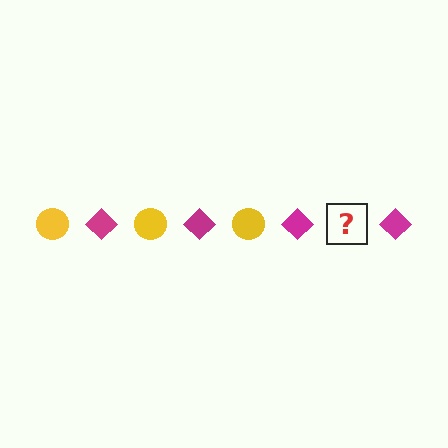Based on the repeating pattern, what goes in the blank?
The blank should be a yellow circle.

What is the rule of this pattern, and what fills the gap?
The rule is that the pattern alternates between yellow circle and magenta diamond. The gap should be filled with a yellow circle.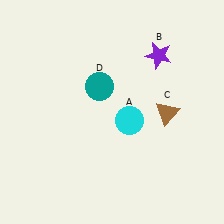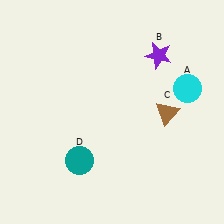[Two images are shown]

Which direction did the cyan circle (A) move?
The cyan circle (A) moved right.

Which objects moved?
The objects that moved are: the cyan circle (A), the teal circle (D).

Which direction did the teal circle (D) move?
The teal circle (D) moved down.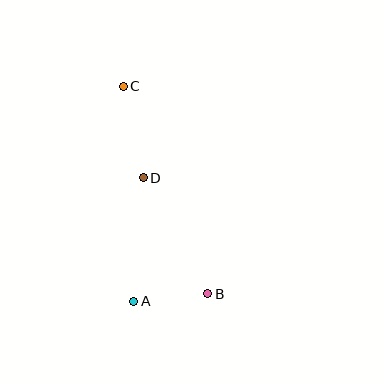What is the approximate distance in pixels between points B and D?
The distance between B and D is approximately 133 pixels.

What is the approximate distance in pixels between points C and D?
The distance between C and D is approximately 94 pixels.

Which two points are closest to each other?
Points A and B are closest to each other.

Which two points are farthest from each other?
Points B and C are farthest from each other.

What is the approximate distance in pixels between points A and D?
The distance between A and D is approximately 124 pixels.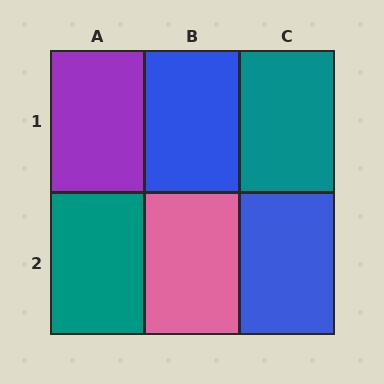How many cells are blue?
2 cells are blue.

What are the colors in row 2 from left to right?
Teal, pink, blue.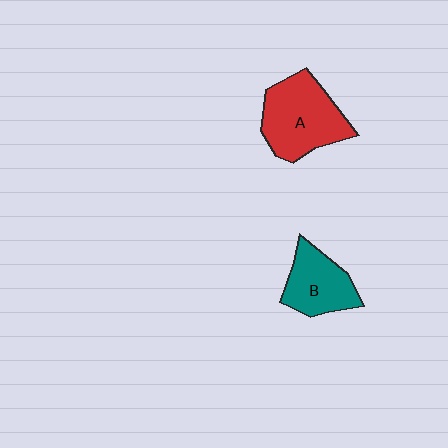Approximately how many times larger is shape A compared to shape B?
Approximately 1.4 times.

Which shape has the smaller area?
Shape B (teal).